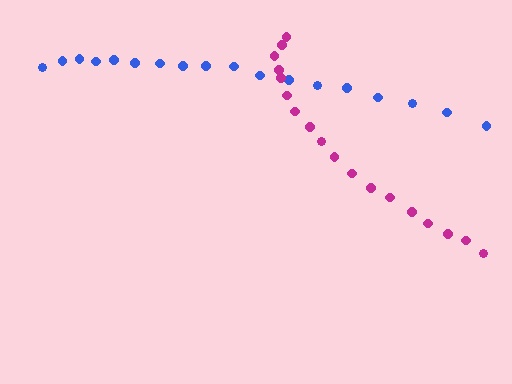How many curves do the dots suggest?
There are 2 distinct paths.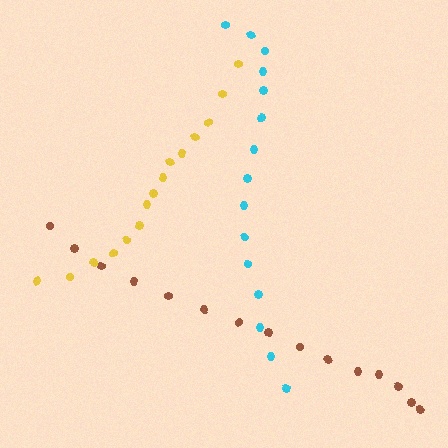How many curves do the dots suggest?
There are 3 distinct paths.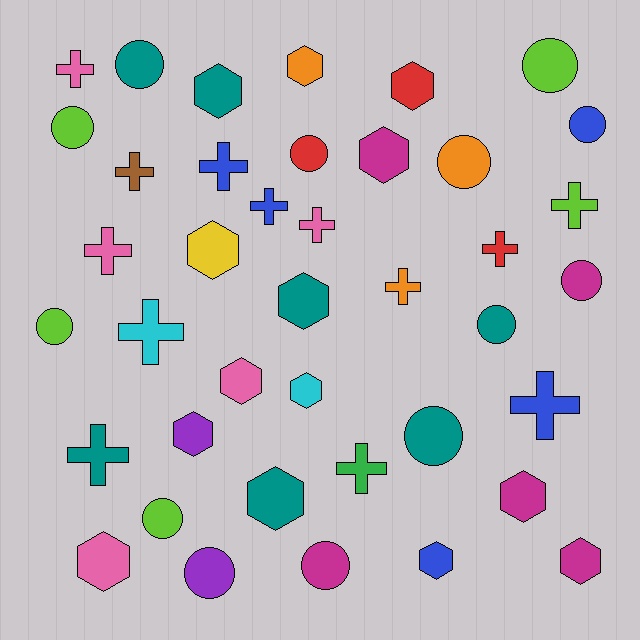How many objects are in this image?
There are 40 objects.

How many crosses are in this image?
There are 13 crosses.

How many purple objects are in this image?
There are 2 purple objects.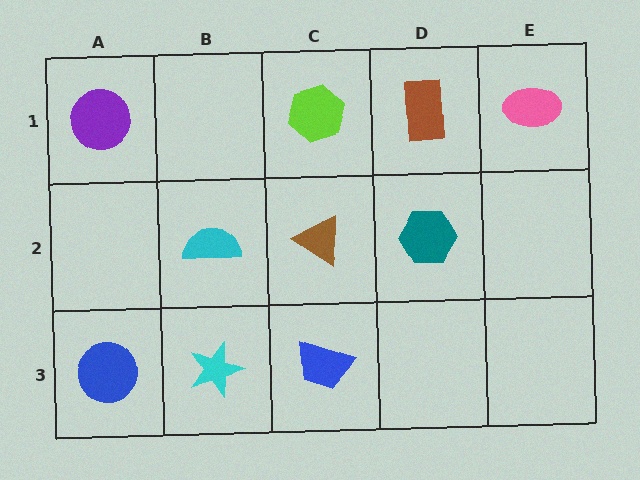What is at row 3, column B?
A cyan star.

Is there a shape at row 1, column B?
No, that cell is empty.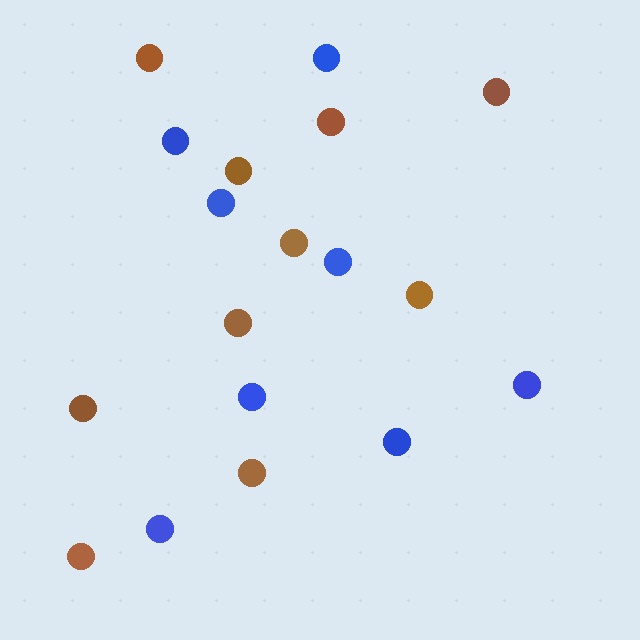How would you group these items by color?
There are 2 groups: one group of brown circles (10) and one group of blue circles (8).